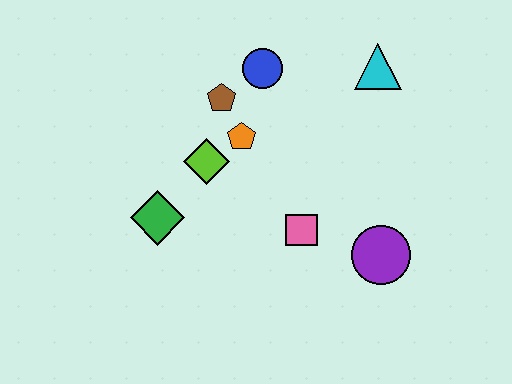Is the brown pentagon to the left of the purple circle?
Yes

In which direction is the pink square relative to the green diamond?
The pink square is to the right of the green diamond.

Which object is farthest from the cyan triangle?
The green diamond is farthest from the cyan triangle.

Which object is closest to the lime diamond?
The orange pentagon is closest to the lime diamond.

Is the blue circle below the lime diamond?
No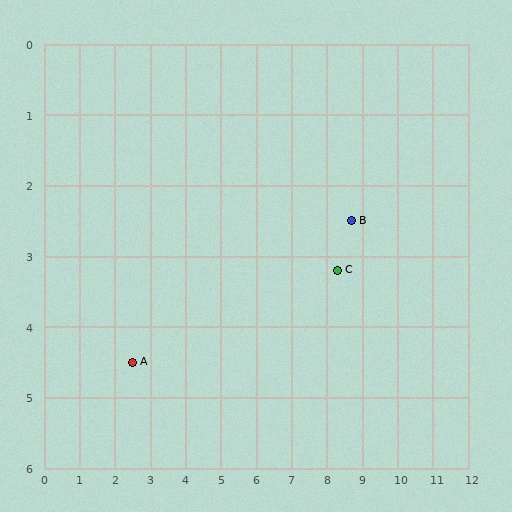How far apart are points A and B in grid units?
Points A and B are about 6.5 grid units apart.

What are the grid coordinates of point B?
Point B is at approximately (8.7, 2.5).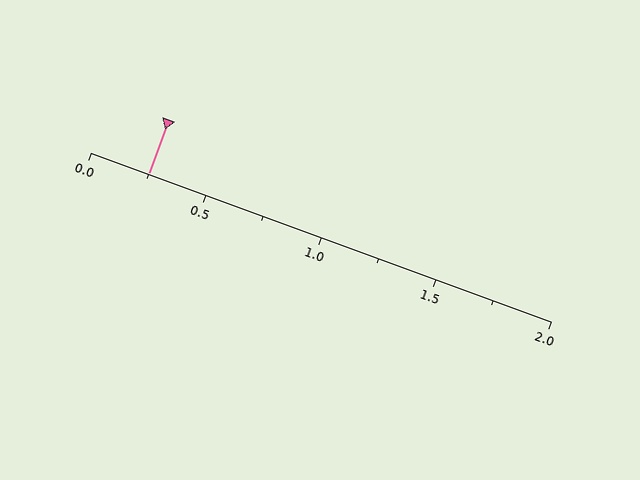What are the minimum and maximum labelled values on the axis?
The axis runs from 0.0 to 2.0.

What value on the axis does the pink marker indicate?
The marker indicates approximately 0.25.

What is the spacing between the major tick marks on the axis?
The major ticks are spaced 0.5 apart.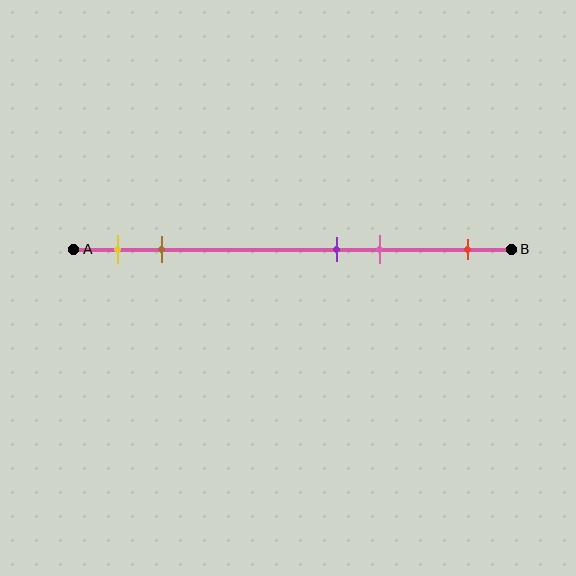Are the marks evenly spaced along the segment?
No, the marks are not evenly spaced.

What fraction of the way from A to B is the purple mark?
The purple mark is approximately 60% (0.6) of the way from A to B.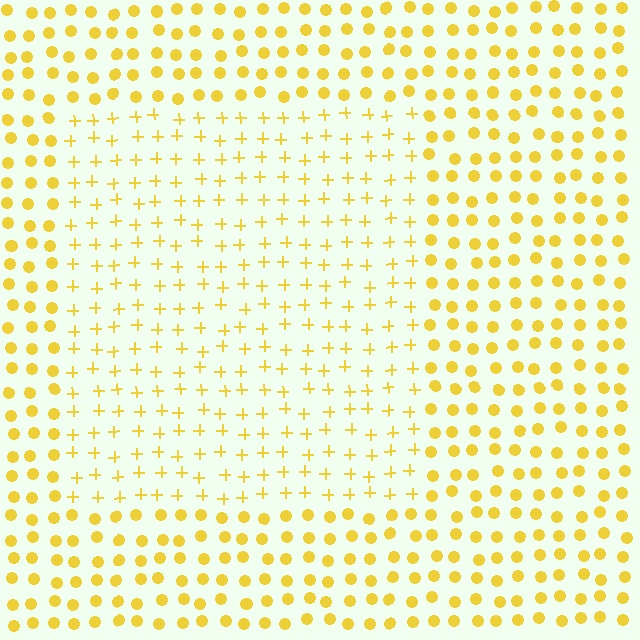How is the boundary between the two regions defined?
The boundary is defined by a change in element shape: plus signs inside vs. circles outside. All elements share the same color and spacing.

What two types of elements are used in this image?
The image uses plus signs inside the rectangle region and circles outside it.